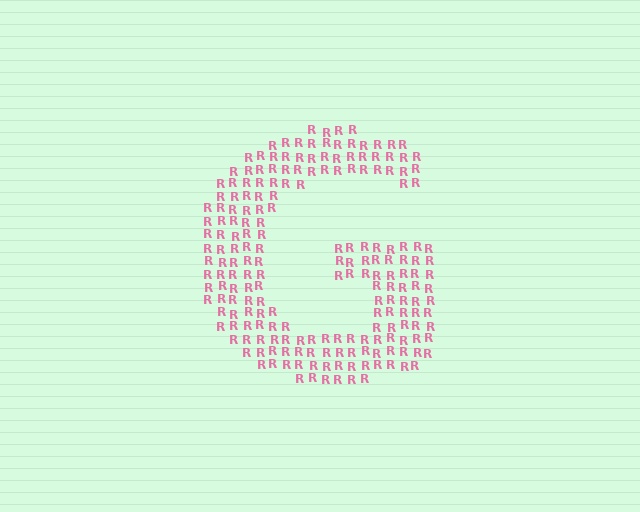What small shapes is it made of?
It is made of small letter R's.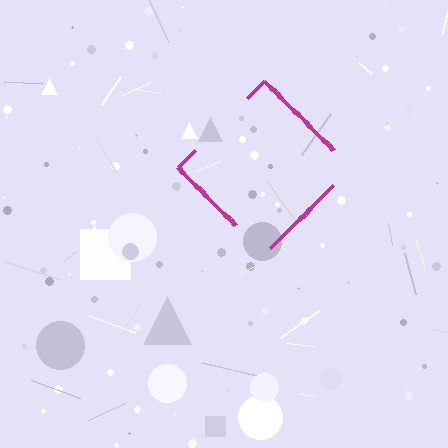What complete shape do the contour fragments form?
The contour fragments form a diamond.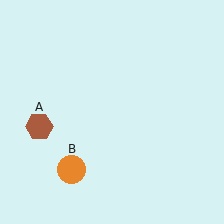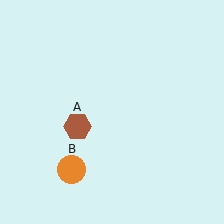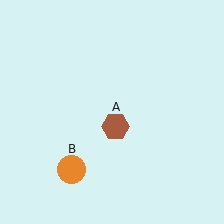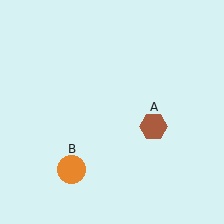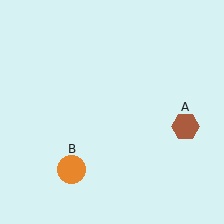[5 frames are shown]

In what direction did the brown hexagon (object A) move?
The brown hexagon (object A) moved right.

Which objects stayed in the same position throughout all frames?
Orange circle (object B) remained stationary.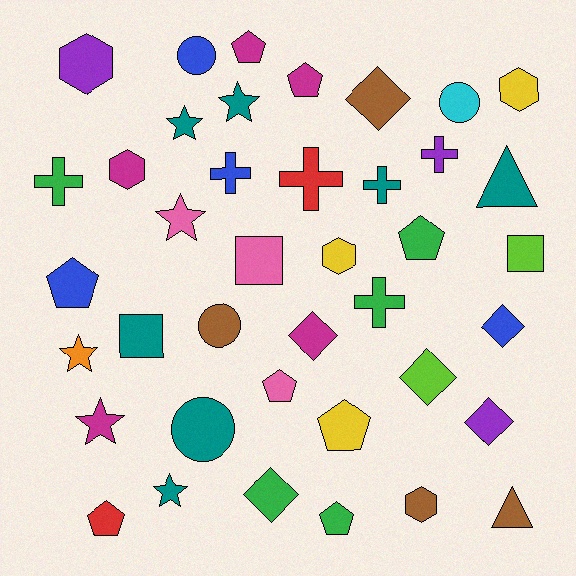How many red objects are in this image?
There are 2 red objects.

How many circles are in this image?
There are 4 circles.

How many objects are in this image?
There are 40 objects.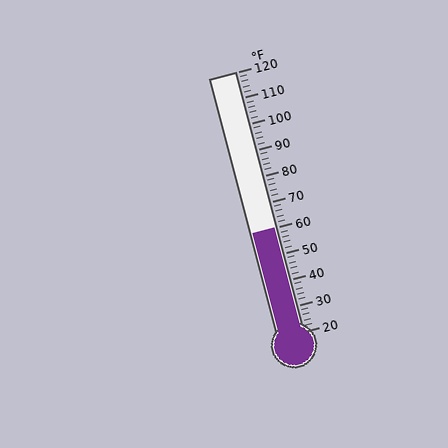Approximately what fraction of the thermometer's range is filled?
The thermometer is filled to approximately 40% of its range.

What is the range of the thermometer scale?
The thermometer scale ranges from 20°F to 120°F.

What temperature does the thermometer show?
The thermometer shows approximately 60°F.